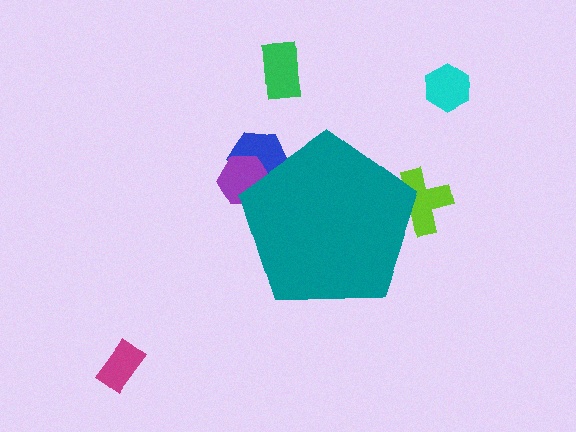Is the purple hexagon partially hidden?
Yes, the purple hexagon is partially hidden behind the teal pentagon.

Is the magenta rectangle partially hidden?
No, the magenta rectangle is fully visible.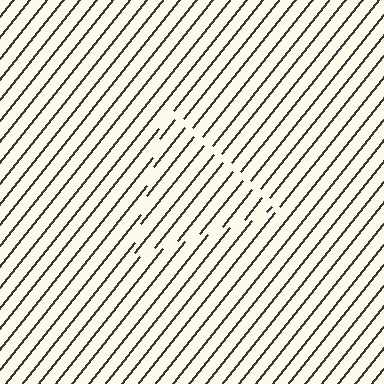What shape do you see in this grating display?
An illusory triangle. The interior of the shape contains the same grating, shifted by half a period — the contour is defined by the phase discontinuity where line-ends from the inner and outer gratings abut.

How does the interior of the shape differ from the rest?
The interior of the shape contains the same grating, shifted by half a period — the contour is defined by the phase discontinuity where line-ends from the inner and outer gratings abut.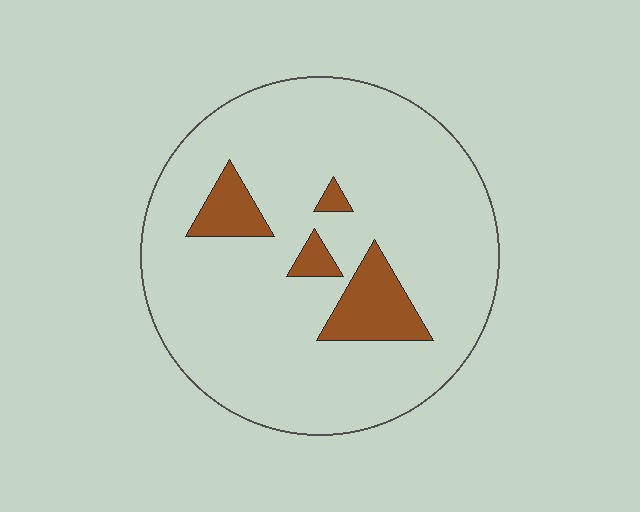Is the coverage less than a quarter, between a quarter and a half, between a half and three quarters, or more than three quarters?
Less than a quarter.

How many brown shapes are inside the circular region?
4.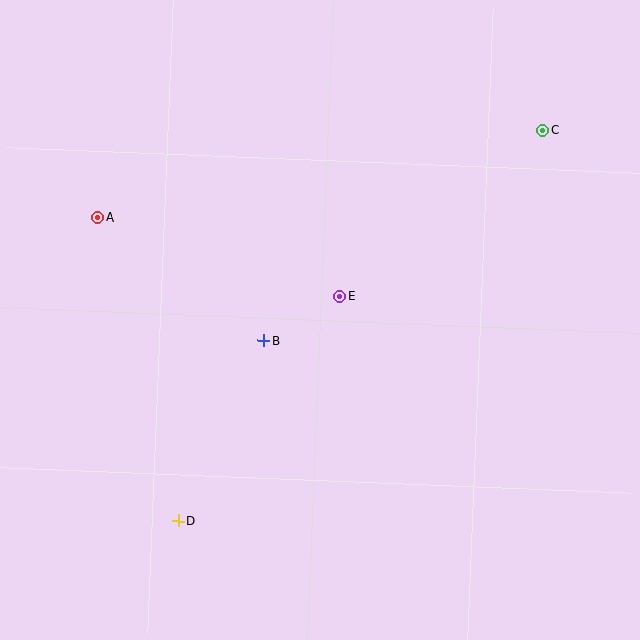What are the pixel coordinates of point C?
Point C is at (542, 130).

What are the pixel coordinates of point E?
Point E is at (340, 296).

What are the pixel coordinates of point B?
Point B is at (264, 340).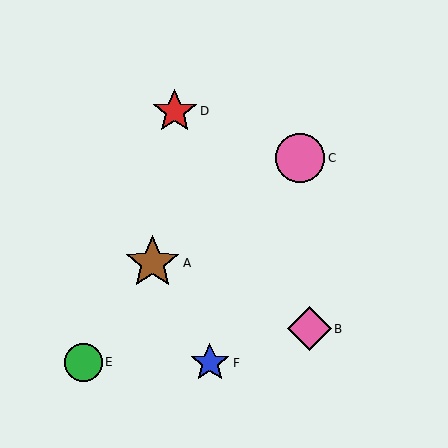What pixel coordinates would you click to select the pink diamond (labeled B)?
Click at (309, 329) to select the pink diamond B.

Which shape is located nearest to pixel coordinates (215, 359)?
The blue star (labeled F) at (210, 363) is nearest to that location.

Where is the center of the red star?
The center of the red star is at (175, 111).